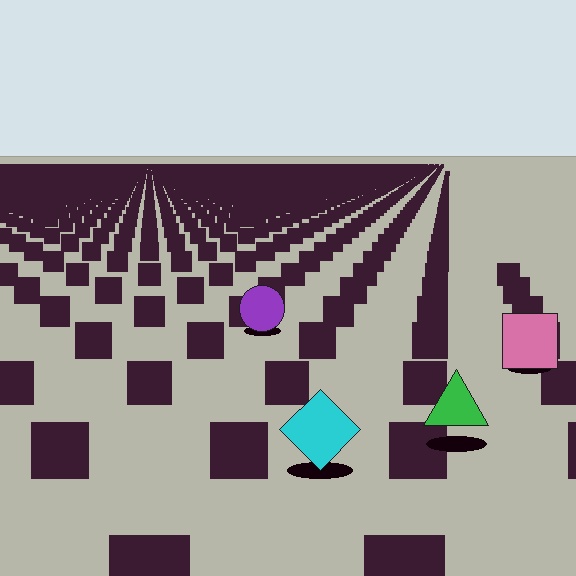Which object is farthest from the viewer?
The purple circle is farthest from the viewer. It appears smaller and the ground texture around it is denser.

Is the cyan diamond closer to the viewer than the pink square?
Yes. The cyan diamond is closer — you can tell from the texture gradient: the ground texture is coarser near it.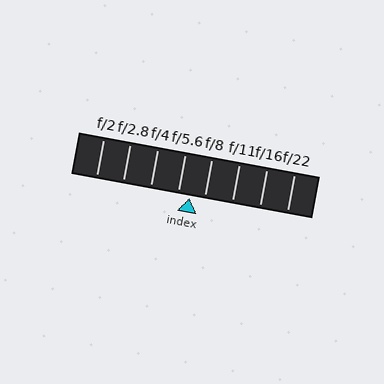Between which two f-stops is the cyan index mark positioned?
The index mark is between f/5.6 and f/8.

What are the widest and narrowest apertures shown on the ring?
The widest aperture shown is f/2 and the narrowest is f/22.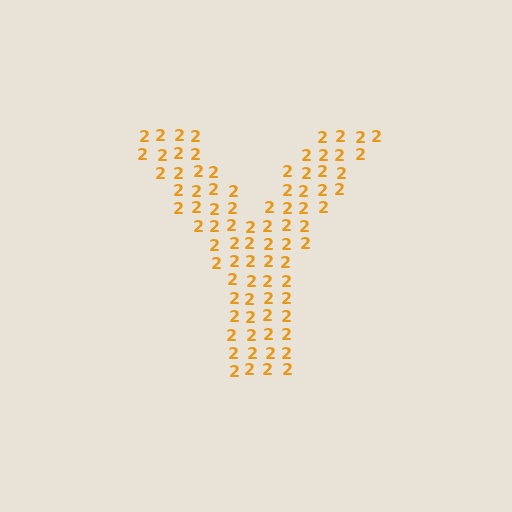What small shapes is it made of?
It is made of small digit 2's.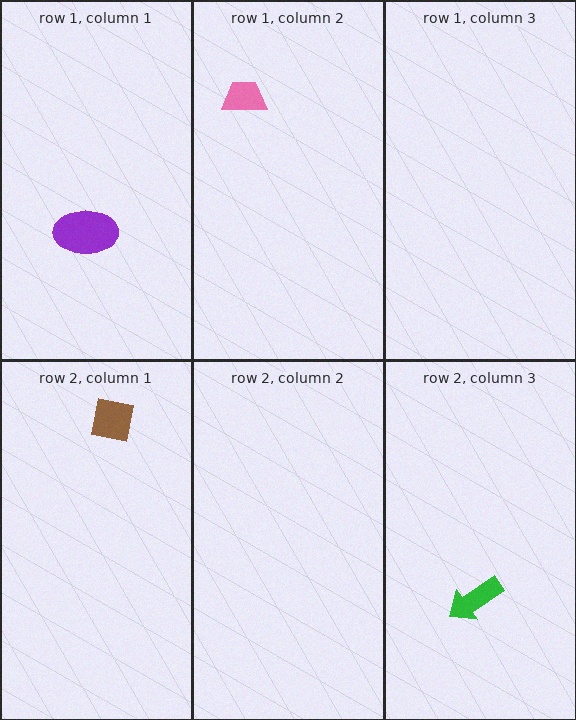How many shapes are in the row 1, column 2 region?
1.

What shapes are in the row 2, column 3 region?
The green arrow.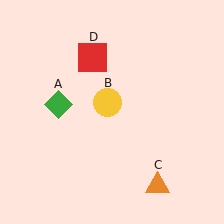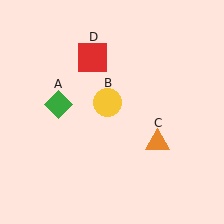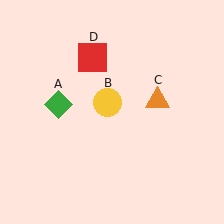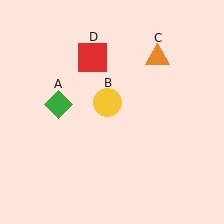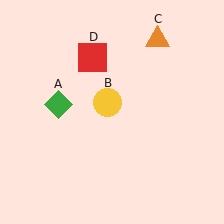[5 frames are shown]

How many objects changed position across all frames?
1 object changed position: orange triangle (object C).